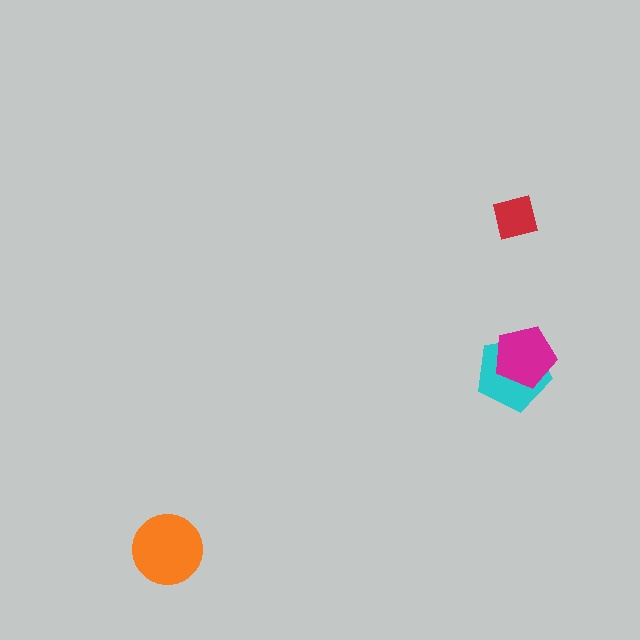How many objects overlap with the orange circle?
0 objects overlap with the orange circle.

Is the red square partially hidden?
No, no other shape covers it.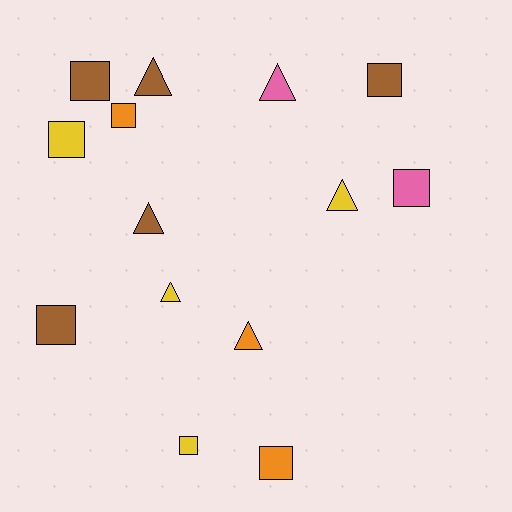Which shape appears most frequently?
Square, with 8 objects.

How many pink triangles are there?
There is 1 pink triangle.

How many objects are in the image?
There are 14 objects.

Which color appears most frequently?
Brown, with 5 objects.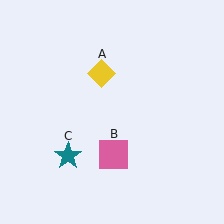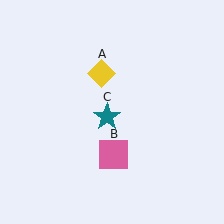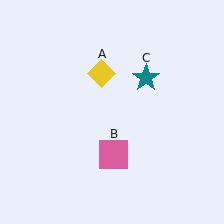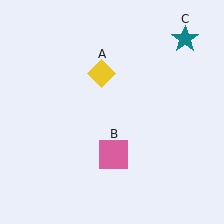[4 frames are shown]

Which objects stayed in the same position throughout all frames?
Yellow diamond (object A) and pink square (object B) remained stationary.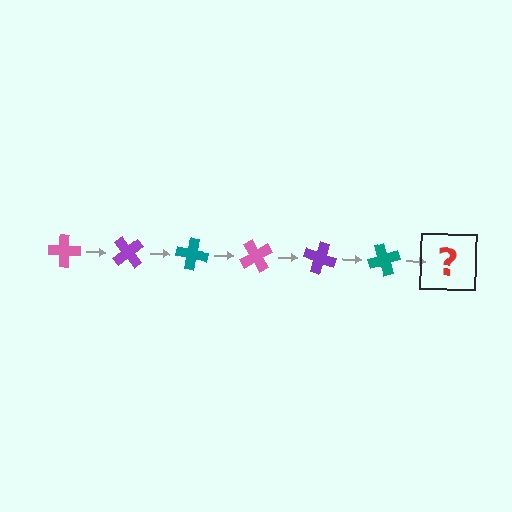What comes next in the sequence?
The next element should be a pink cross, rotated 300 degrees from the start.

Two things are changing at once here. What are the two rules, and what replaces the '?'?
The two rules are that it rotates 50 degrees each step and the color cycles through pink, purple, and teal. The '?' should be a pink cross, rotated 300 degrees from the start.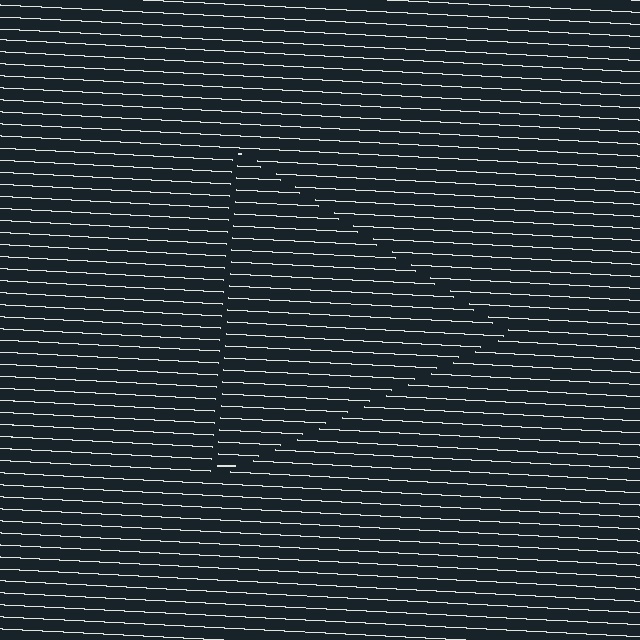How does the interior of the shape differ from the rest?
The interior of the shape contains the same grating, shifted by half a period — the contour is defined by the phase discontinuity where line-ends from the inner and outer gratings abut.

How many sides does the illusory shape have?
3 sides — the line-ends trace a triangle.